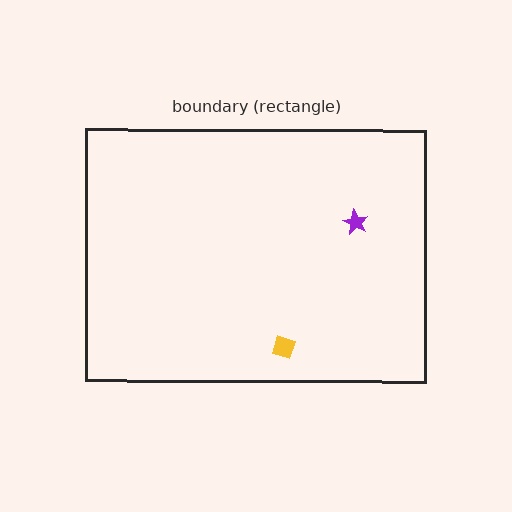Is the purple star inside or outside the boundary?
Inside.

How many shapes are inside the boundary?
2 inside, 0 outside.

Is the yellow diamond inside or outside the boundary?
Inside.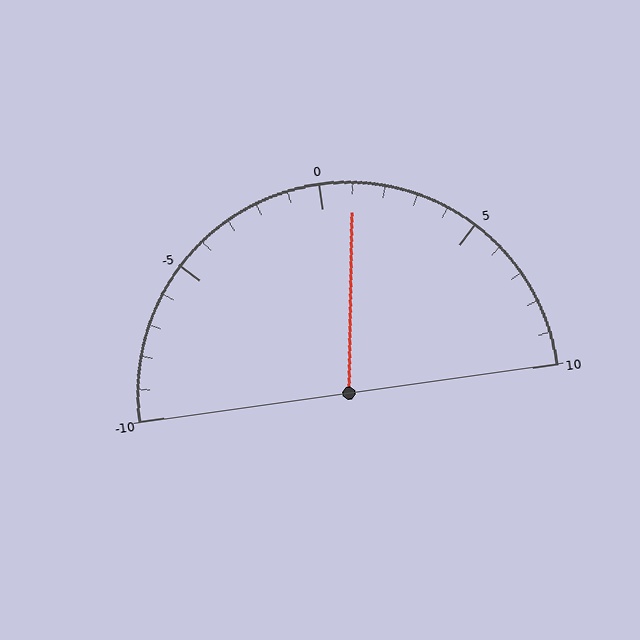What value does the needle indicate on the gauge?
The needle indicates approximately 1.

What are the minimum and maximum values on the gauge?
The gauge ranges from -10 to 10.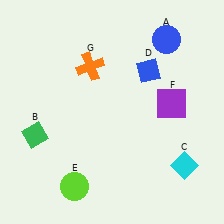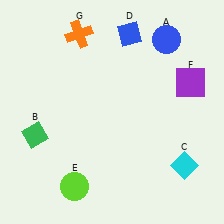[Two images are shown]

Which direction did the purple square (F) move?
The purple square (F) moved up.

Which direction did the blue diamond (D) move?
The blue diamond (D) moved up.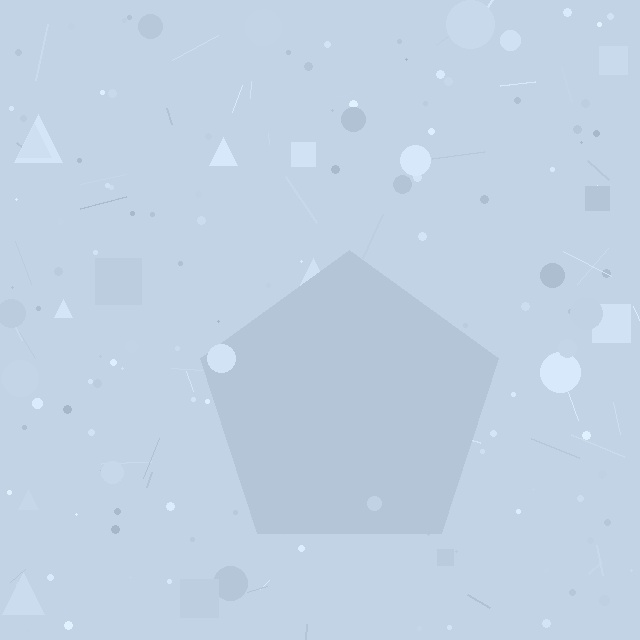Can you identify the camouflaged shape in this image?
The camouflaged shape is a pentagon.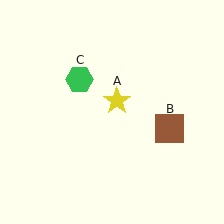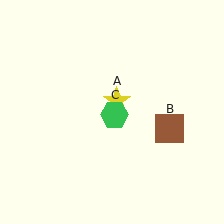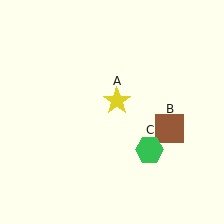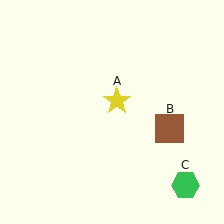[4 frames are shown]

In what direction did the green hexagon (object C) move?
The green hexagon (object C) moved down and to the right.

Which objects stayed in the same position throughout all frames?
Yellow star (object A) and brown square (object B) remained stationary.